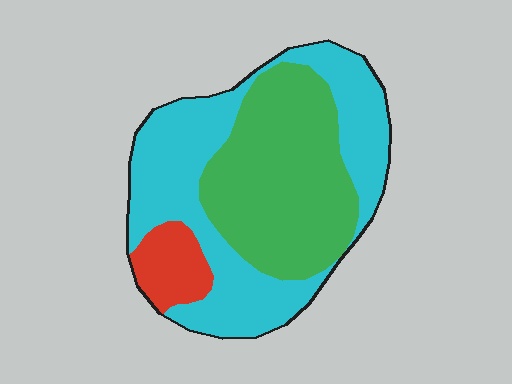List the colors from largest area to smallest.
From largest to smallest: cyan, green, red.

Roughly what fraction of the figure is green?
Green covers about 40% of the figure.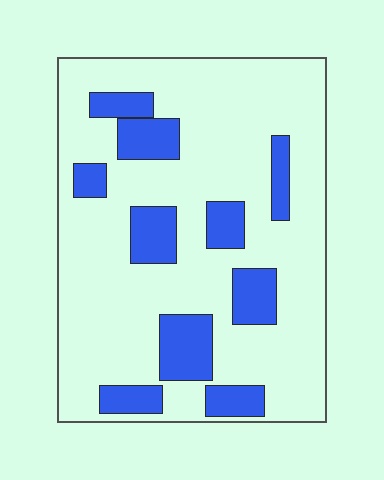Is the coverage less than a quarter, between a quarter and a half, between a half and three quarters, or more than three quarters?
Less than a quarter.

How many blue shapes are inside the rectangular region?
10.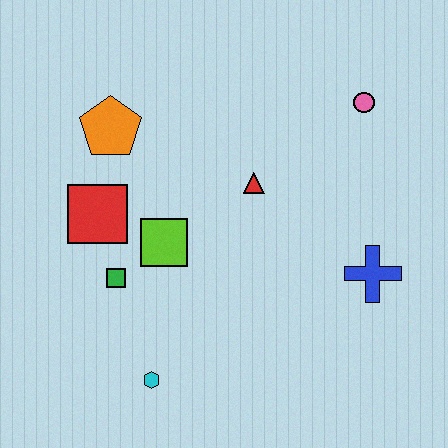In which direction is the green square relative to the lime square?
The green square is to the left of the lime square.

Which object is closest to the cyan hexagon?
The green square is closest to the cyan hexagon.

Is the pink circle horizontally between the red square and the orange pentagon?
No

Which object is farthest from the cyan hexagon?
The pink circle is farthest from the cyan hexagon.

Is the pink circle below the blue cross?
No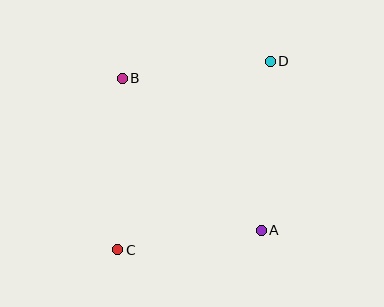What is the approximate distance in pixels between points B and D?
The distance between B and D is approximately 149 pixels.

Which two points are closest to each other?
Points A and C are closest to each other.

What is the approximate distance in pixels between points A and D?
The distance between A and D is approximately 169 pixels.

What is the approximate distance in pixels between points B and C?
The distance between B and C is approximately 172 pixels.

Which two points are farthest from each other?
Points C and D are farthest from each other.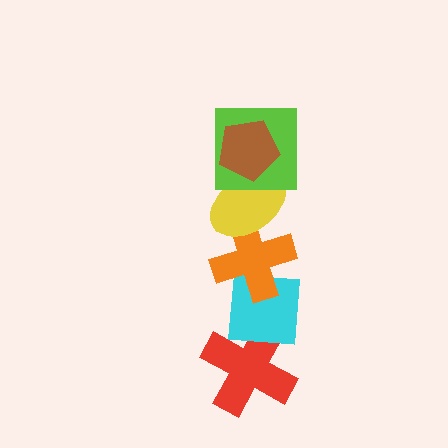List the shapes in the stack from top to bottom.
From top to bottom: the brown pentagon, the lime square, the yellow ellipse, the orange cross, the cyan square, the red cross.